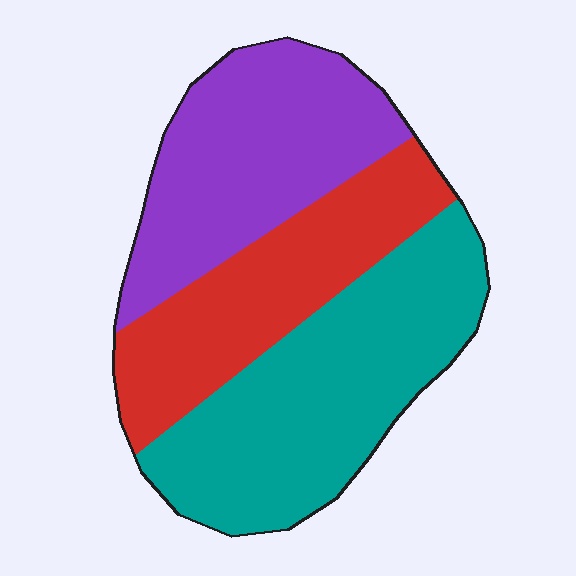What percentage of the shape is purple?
Purple covers 32% of the shape.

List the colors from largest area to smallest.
From largest to smallest: teal, purple, red.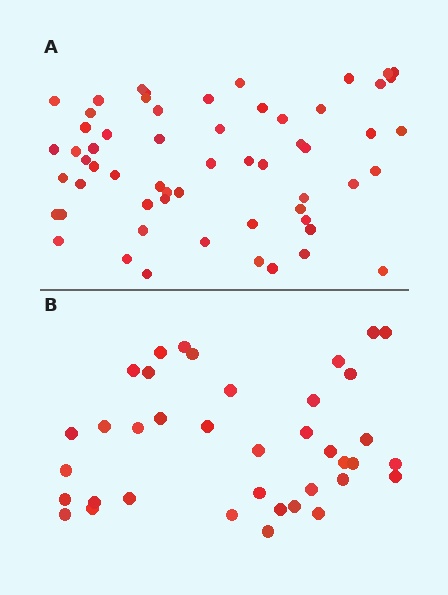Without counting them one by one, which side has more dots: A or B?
Region A (the top region) has more dots.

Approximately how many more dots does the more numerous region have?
Region A has approximately 20 more dots than region B.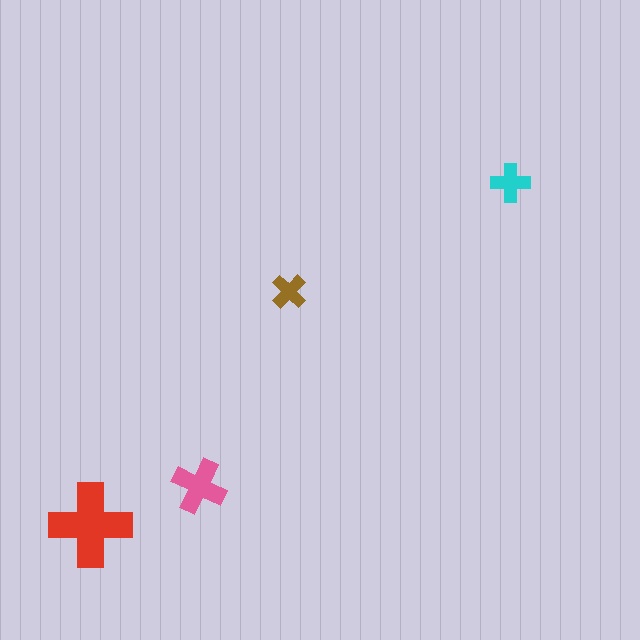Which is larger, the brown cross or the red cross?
The red one.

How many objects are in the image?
There are 4 objects in the image.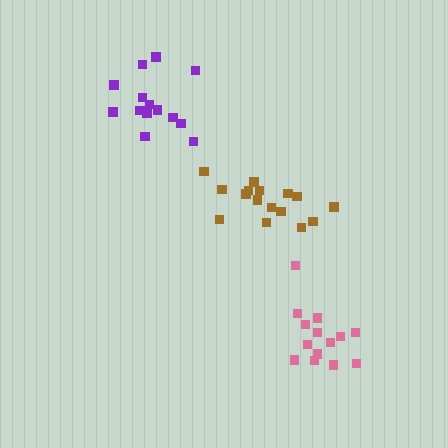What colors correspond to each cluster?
The clusters are colored: brown, pink, purple.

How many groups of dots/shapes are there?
There are 3 groups.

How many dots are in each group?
Group 1: 16 dots, Group 2: 14 dots, Group 3: 14 dots (44 total).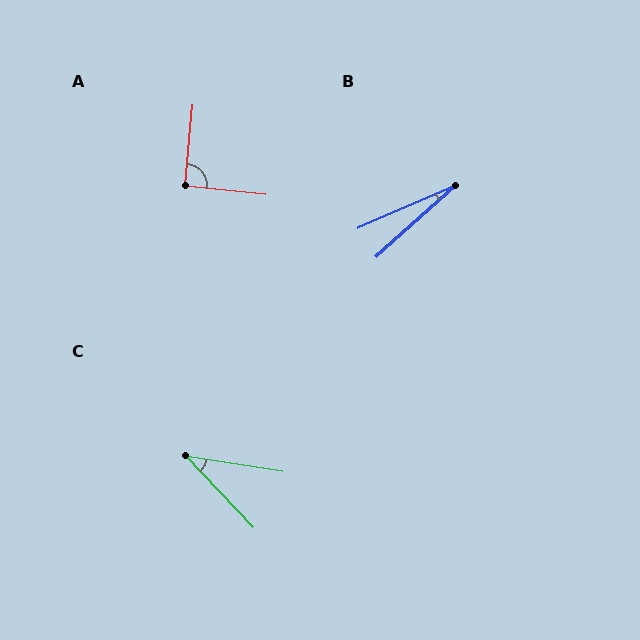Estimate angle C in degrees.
Approximately 38 degrees.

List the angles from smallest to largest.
B (18°), C (38°), A (91°).